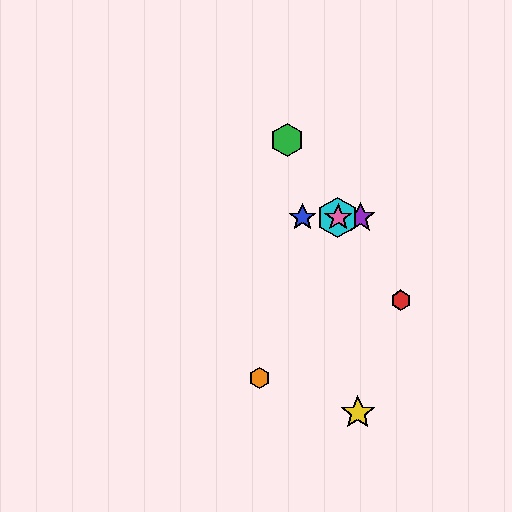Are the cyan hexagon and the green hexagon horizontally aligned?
No, the cyan hexagon is at y≈218 and the green hexagon is at y≈140.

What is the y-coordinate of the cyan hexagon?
The cyan hexagon is at y≈218.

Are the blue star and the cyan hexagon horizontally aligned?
Yes, both are at y≈218.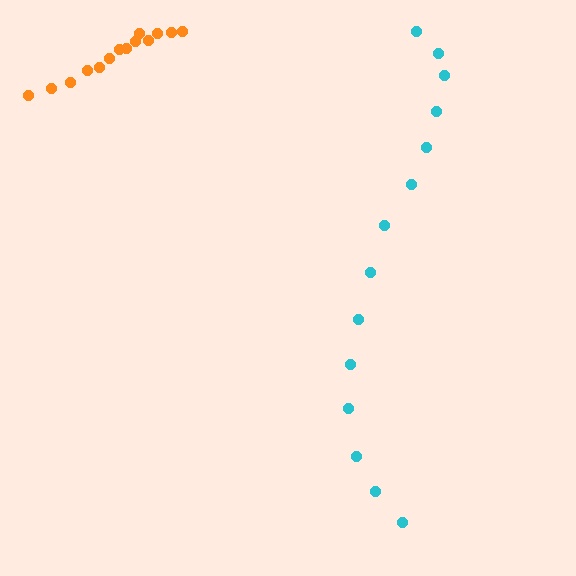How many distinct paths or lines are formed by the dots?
There are 2 distinct paths.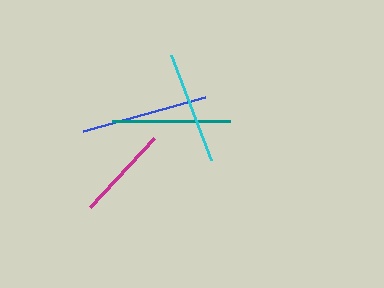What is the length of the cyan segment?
The cyan segment is approximately 113 pixels long.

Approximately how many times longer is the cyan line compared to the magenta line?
The cyan line is approximately 1.2 times the length of the magenta line.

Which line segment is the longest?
The blue line is the longest at approximately 127 pixels.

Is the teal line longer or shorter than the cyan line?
The teal line is longer than the cyan line.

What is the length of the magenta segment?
The magenta segment is approximately 94 pixels long.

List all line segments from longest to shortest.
From longest to shortest: blue, teal, cyan, magenta.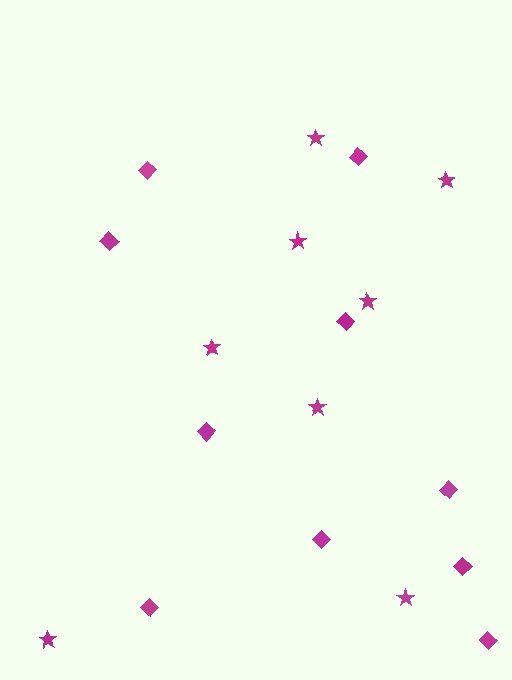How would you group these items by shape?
There are 2 groups: one group of stars (8) and one group of diamonds (10).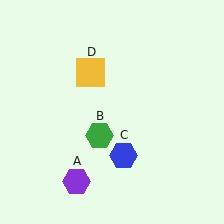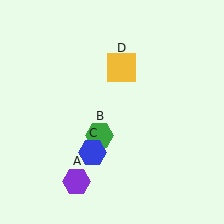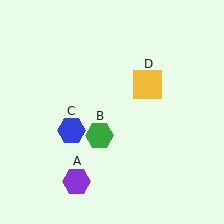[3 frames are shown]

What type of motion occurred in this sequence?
The blue hexagon (object C), yellow square (object D) rotated clockwise around the center of the scene.